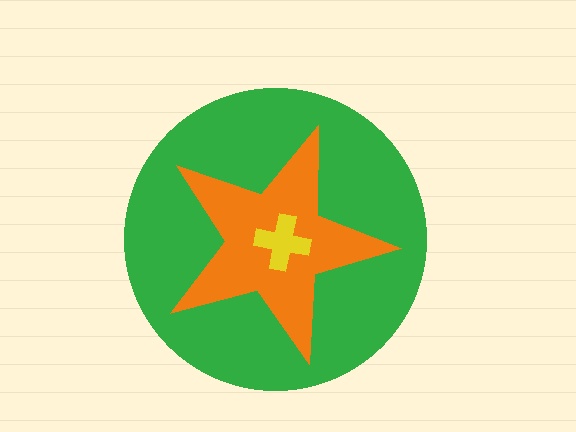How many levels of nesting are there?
3.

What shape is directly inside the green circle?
The orange star.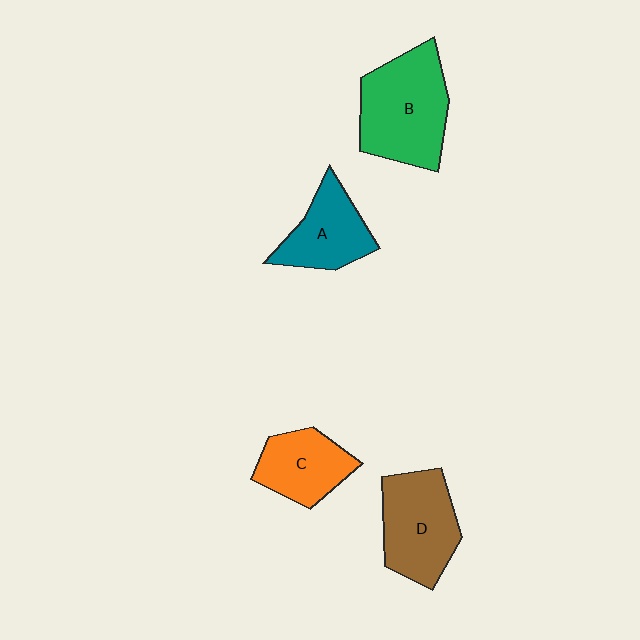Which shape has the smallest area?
Shape C (orange).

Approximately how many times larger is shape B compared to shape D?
Approximately 1.2 times.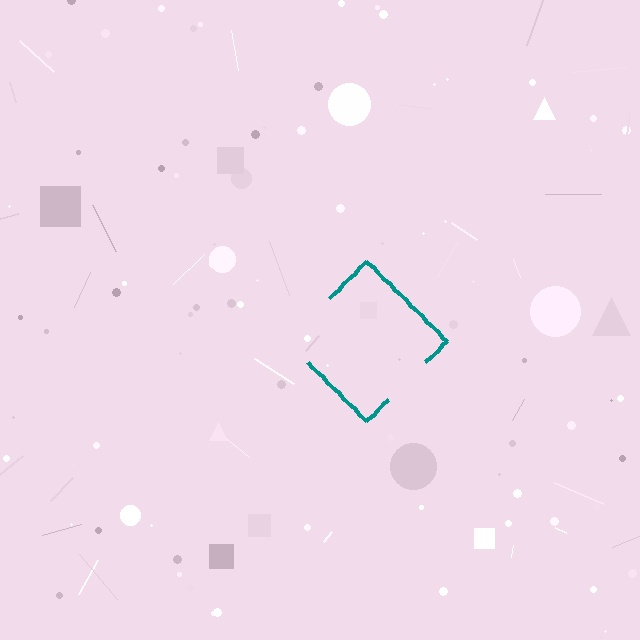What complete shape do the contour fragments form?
The contour fragments form a diamond.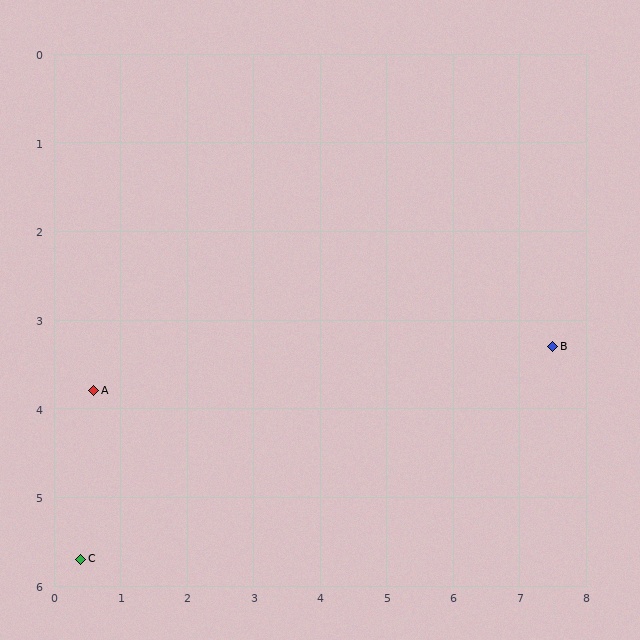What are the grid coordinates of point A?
Point A is at approximately (0.6, 3.8).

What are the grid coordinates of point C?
Point C is at approximately (0.4, 5.7).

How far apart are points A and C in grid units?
Points A and C are about 1.9 grid units apart.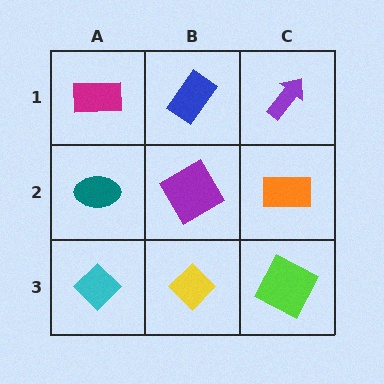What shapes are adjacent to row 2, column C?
A purple arrow (row 1, column C), a lime square (row 3, column C), a purple square (row 2, column B).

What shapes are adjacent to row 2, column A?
A magenta rectangle (row 1, column A), a cyan diamond (row 3, column A), a purple square (row 2, column B).